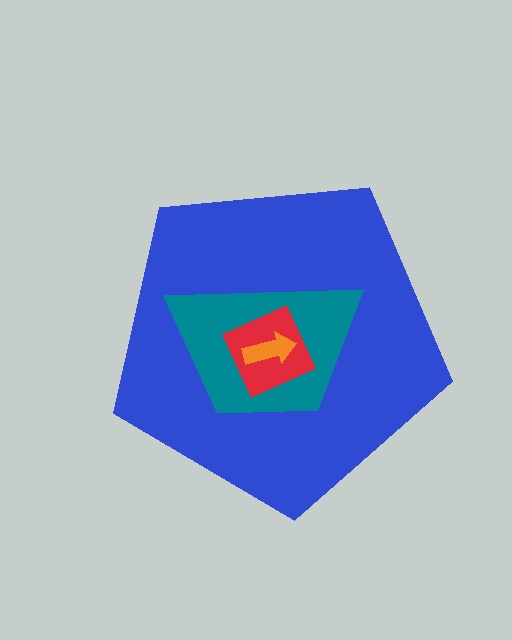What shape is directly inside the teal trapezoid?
The red square.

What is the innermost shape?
The orange arrow.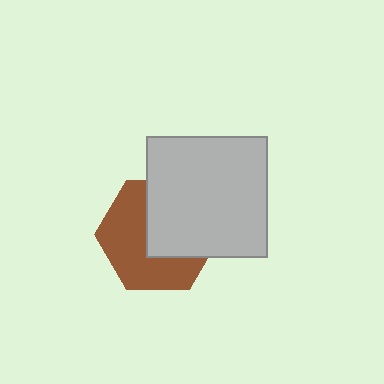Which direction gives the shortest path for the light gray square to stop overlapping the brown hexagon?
Moving toward the upper-right gives the shortest separation.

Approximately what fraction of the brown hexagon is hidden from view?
Roughly 47% of the brown hexagon is hidden behind the light gray square.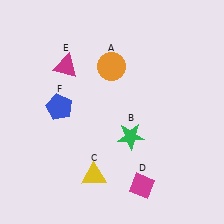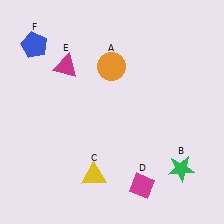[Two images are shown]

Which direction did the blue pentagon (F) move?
The blue pentagon (F) moved up.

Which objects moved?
The objects that moved are: the green star (B), the blue pentagon (F).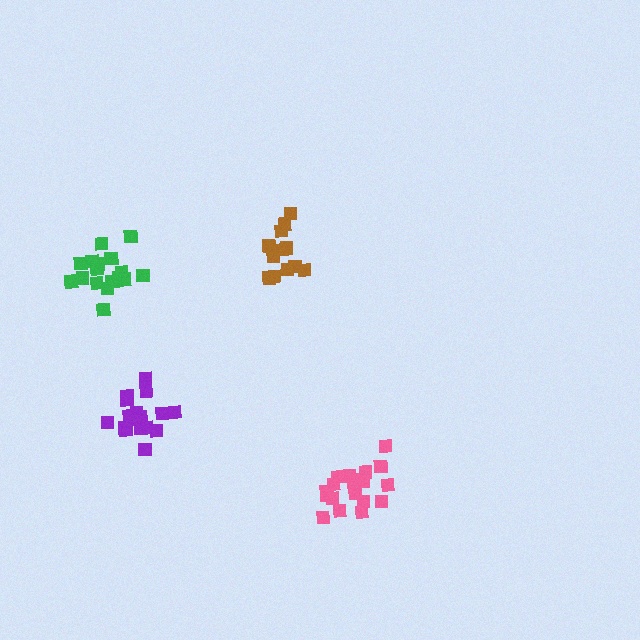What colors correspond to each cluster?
The clusters are colored: pink, brown, purple, green.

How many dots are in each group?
Group 1: 20 dots, Group 2: 14 dots, Group 3: 20 dots, Group 4: 18 dots (72 total).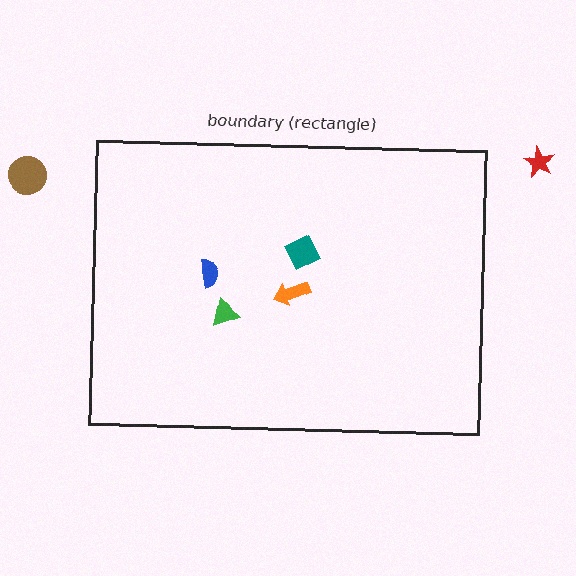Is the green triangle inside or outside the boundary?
Inside.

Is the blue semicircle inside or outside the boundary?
Inside.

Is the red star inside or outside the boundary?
Outside.